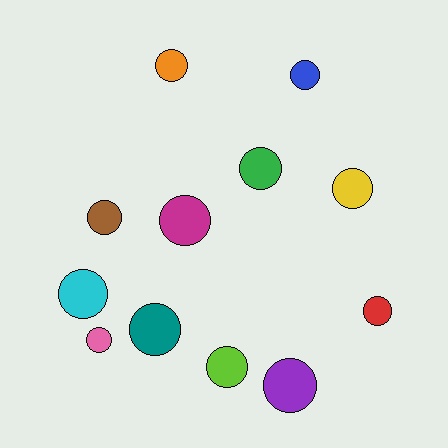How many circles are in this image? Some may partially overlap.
There are 12 circles.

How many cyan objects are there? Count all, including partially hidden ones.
There is 1 cyan object.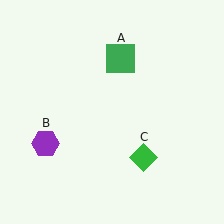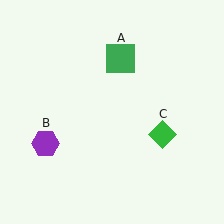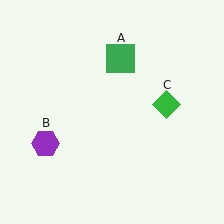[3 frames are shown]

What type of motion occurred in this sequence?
The green diamond (object C) rotated counterclockwise around the center of the scene.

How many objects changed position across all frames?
1 object changed position: green diamond (object C).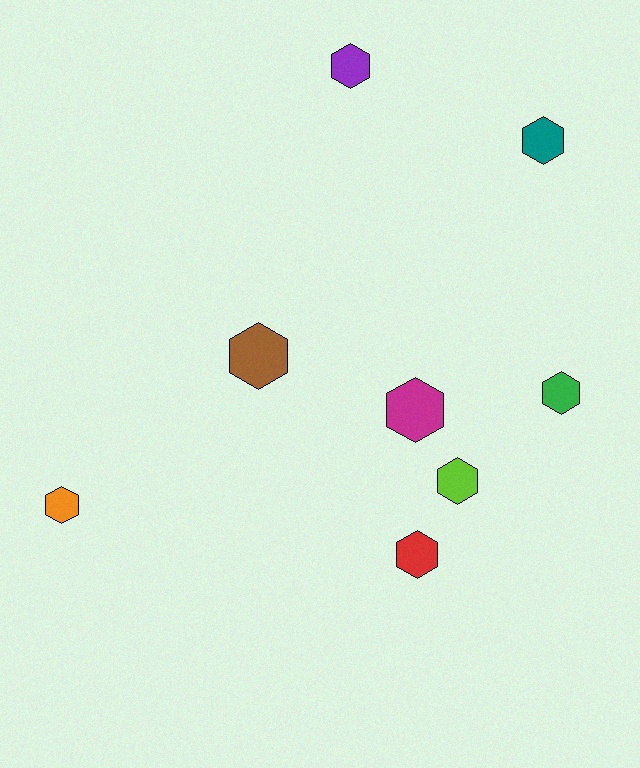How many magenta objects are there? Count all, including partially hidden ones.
There is 1 magenta object.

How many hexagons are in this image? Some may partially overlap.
There are 8 hexagons.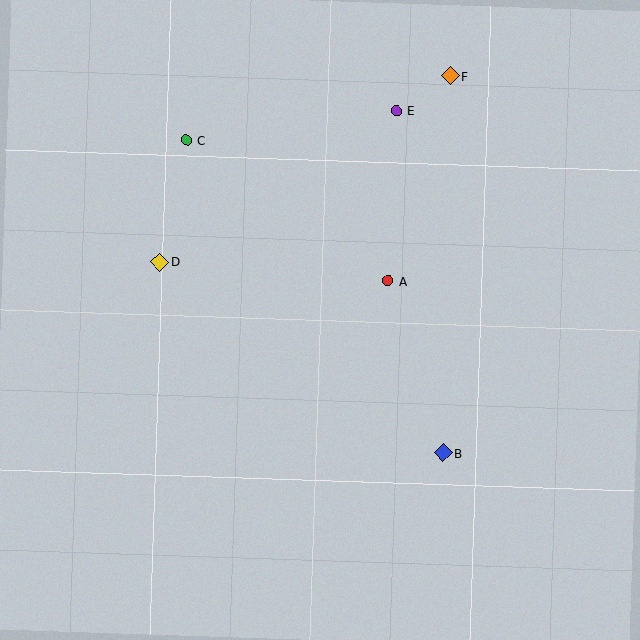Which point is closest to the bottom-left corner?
Point D is closest to the bottom-left corner.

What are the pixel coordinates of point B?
Point B is at (443, 453).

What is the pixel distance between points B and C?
The distance between B and C is 405 pixels.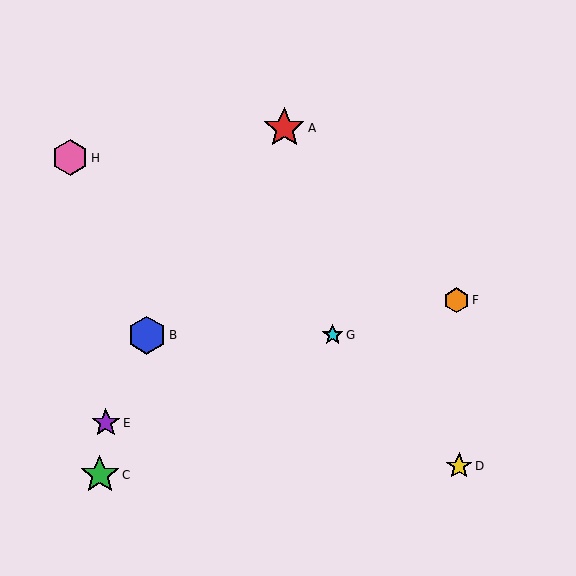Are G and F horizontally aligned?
No, G is at y≈335 and F is at y≈300.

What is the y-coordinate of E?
Object E is at y≈423.